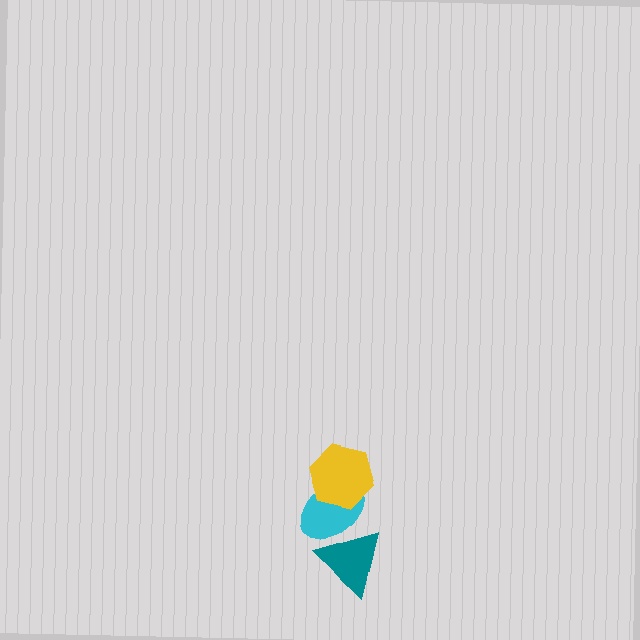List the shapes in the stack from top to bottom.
From top to bottom: the yellow hexagon, the cyan ellipse, the teal triangle.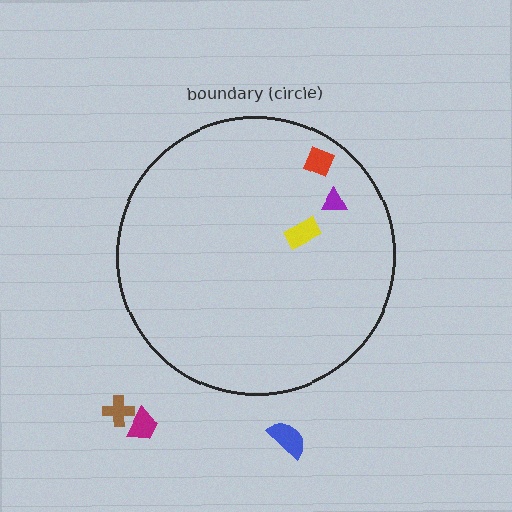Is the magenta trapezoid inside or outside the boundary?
Outside.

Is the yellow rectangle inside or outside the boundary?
Inside.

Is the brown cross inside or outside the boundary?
Outside.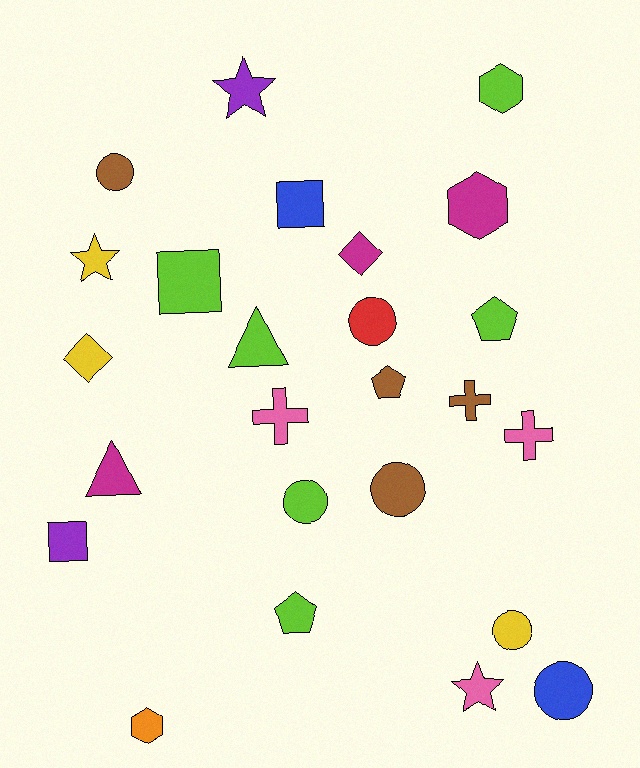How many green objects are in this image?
There are no green objects.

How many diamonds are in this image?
There are 2 diamonds.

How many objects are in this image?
There are 25 objects.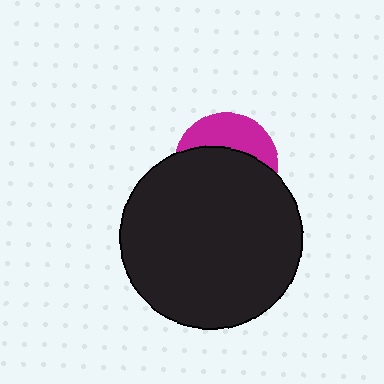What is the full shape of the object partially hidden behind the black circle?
The partially hidden object is a magenta circle.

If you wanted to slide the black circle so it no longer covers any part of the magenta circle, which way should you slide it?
Slide it down — that is the most direct way to separate the two shapes.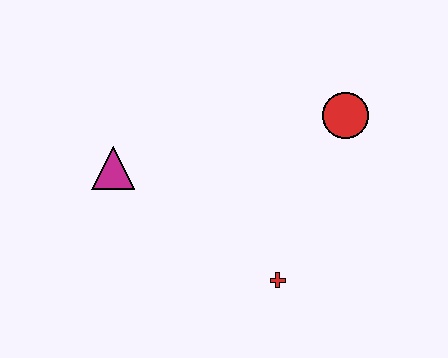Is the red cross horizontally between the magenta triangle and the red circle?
Yes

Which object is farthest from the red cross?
The magenta triangle is farthest from the red cross.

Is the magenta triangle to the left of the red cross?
Yes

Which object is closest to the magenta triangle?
The red cross is closest to the magenta triangle.